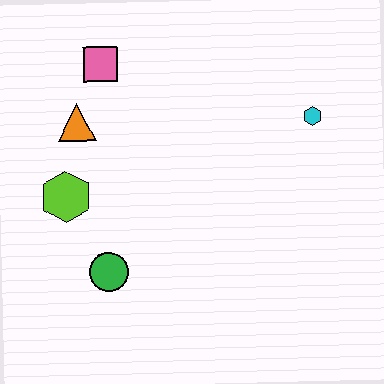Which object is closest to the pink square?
The orange triangle is closest to the pink square.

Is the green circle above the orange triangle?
No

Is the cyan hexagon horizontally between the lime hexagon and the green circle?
No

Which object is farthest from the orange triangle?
The cyan hexagon is farthest from the orange triangle.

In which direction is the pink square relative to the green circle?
The pink square is above the green circle.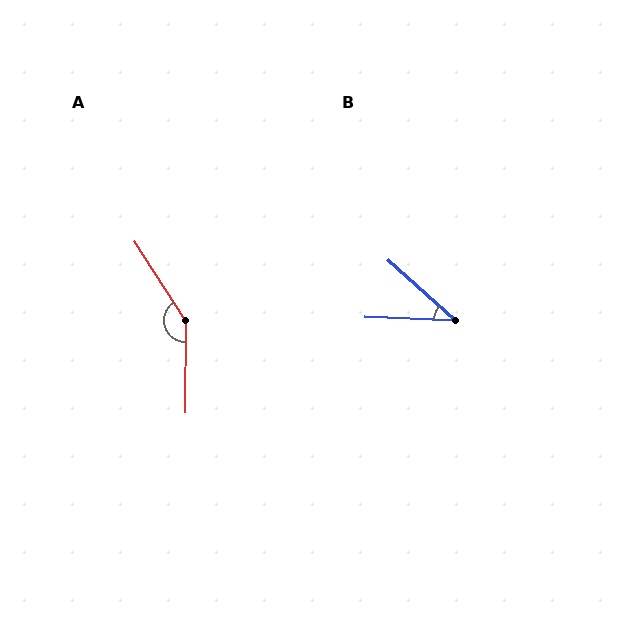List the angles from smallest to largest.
B (40°), A (147°).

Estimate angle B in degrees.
Approximately 40 degrees.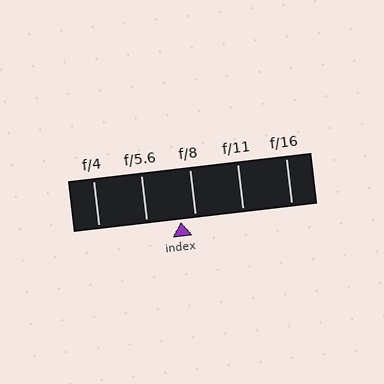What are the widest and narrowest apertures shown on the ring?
The widest aperture shown is f/4 and the narrowest is f/16.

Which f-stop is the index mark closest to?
The index mark is closest to f/8.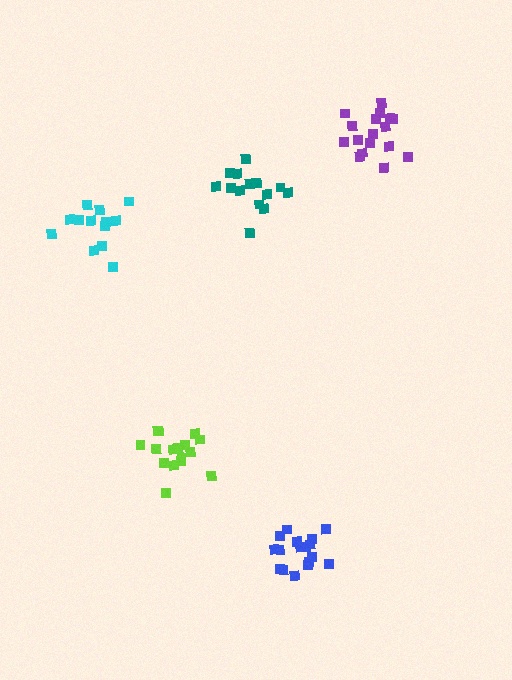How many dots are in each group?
Group 1: 14 dots, Group 2: 17 dots, Group 3: 13 dots, Group 4: 17 dots, Group 5: 16 dots (77 total).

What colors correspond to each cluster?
The clusters are colored: teal, blue, cyan, purple, lime.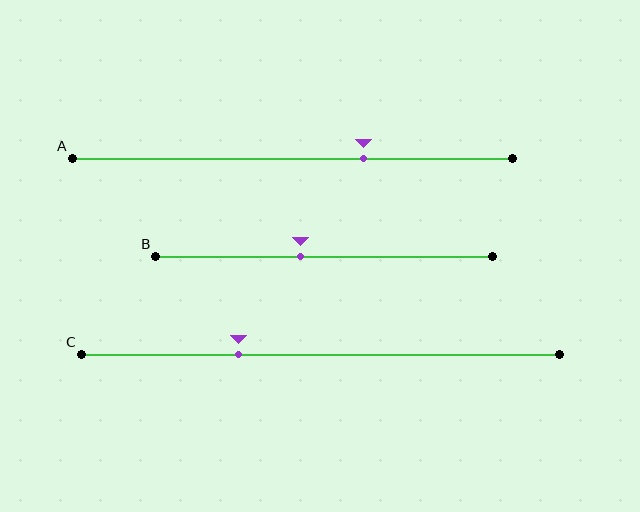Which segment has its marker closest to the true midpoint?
Segment B has its marker closest to the true midpoint.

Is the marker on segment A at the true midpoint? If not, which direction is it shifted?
No, the marker on segment A is shifted to the right by about 16% of the segment length.